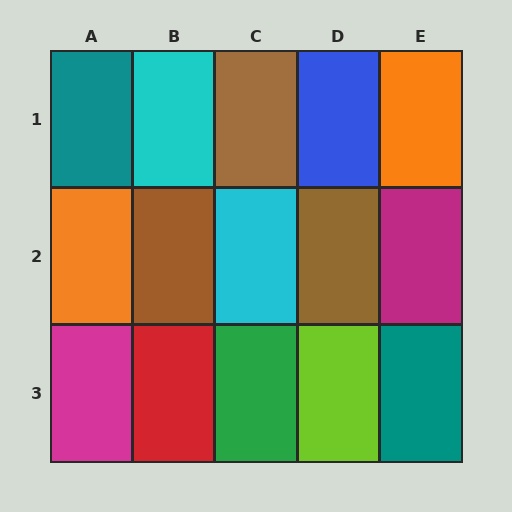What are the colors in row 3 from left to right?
Magenta, red, green, lime, teal.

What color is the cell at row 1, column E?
Orange.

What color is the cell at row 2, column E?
Magenta.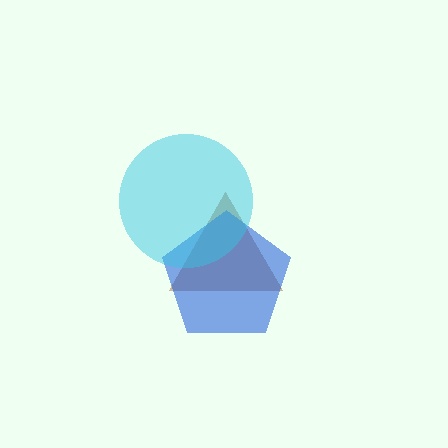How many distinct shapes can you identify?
There are 3 distinct shapes: a brown triangle, a blue pentagon, a cyan circle.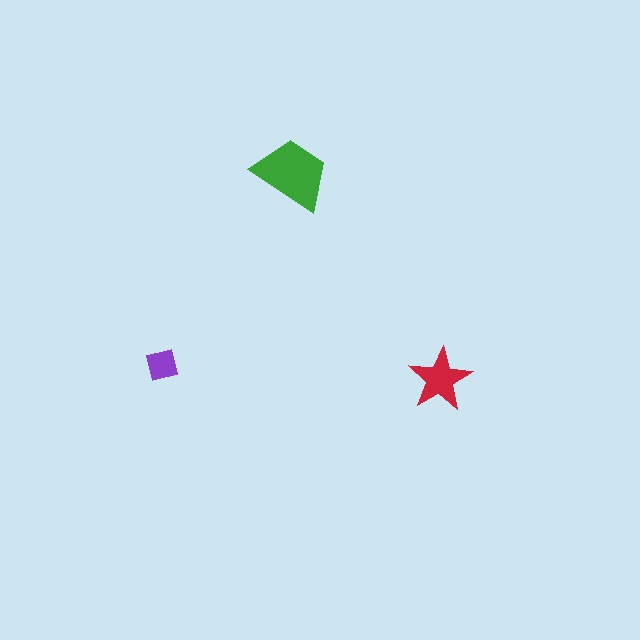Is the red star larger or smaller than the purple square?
Larger.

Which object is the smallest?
The purple square.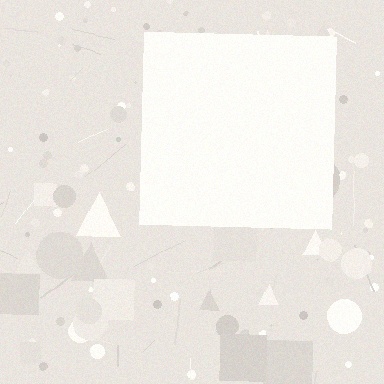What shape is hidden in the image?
A square is hidden in the image.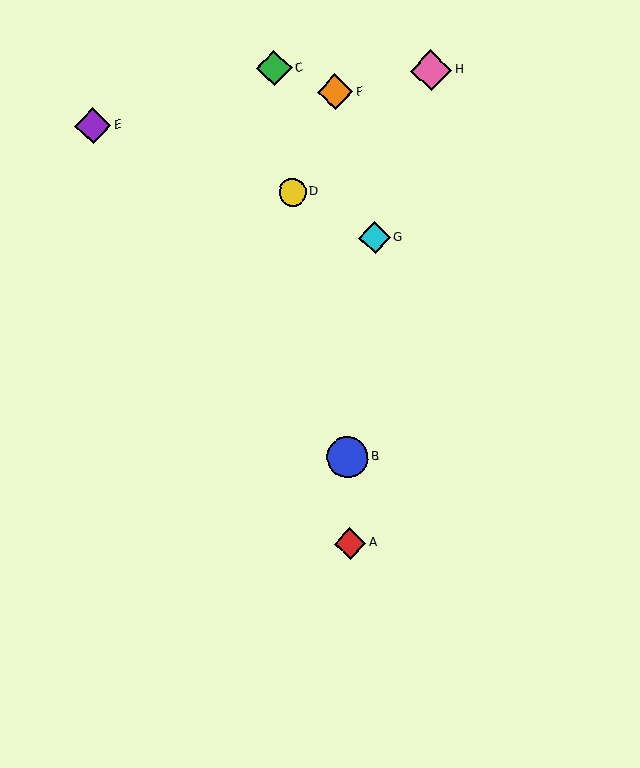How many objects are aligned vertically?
3 objects (A, B, F) are aligned vertically.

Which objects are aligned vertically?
Objects A, B, F are aligned vertically.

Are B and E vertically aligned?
No, B is at x≈347 and E is at x≈93.